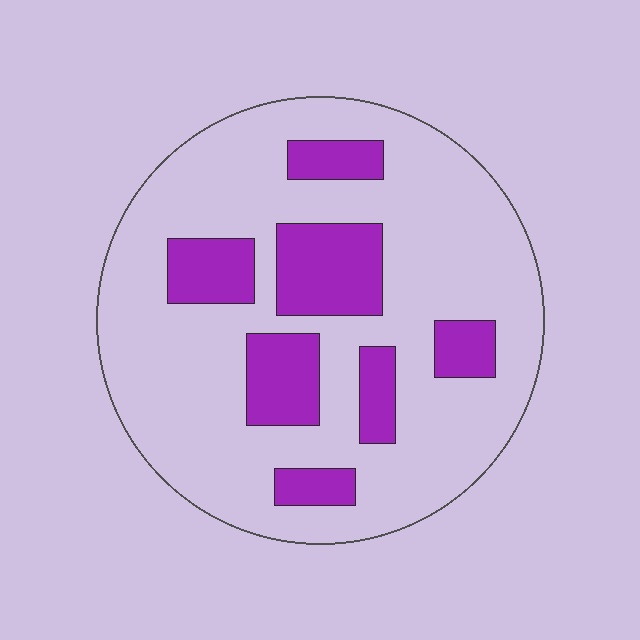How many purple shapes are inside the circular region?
7.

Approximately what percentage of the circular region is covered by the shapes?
Approximately 25%.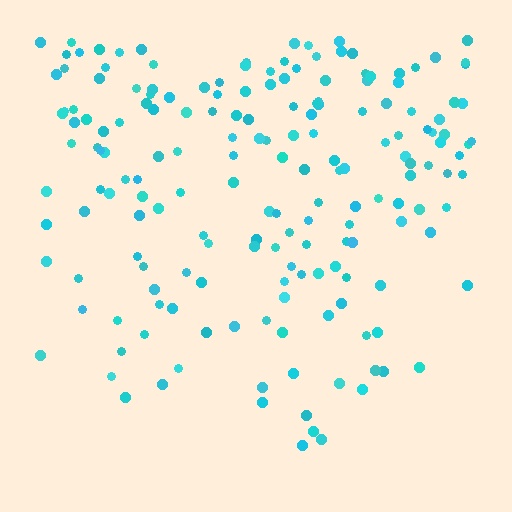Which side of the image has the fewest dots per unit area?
The bottom.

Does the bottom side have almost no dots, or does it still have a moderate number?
Still a moderate number, just noticeably fewer than the top.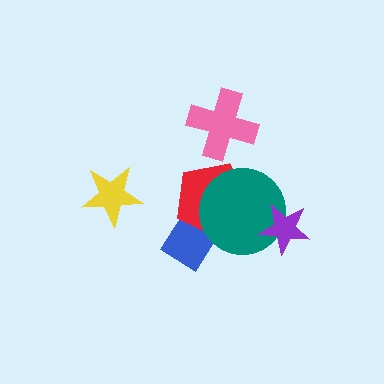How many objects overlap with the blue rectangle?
2 objects overlap with the blue rectangle.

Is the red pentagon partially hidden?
Yes, it is partially covered by another shape.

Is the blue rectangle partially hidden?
Yes, it is partially covered by another shape.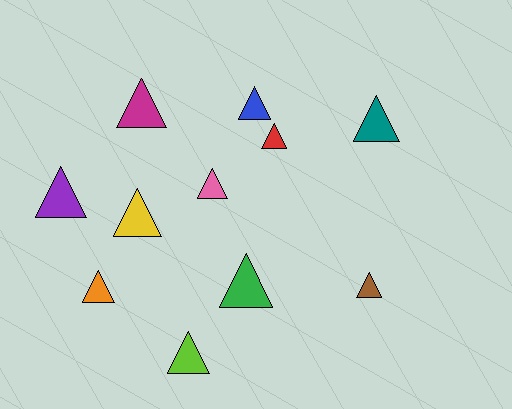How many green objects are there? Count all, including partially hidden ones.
There is 1 green object.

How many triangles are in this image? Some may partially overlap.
There are 11 triangles.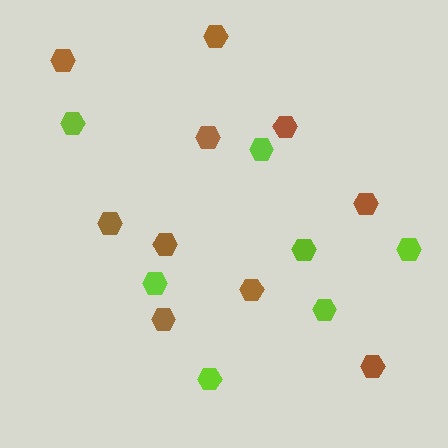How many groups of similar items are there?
There are 2 groups: one group of lime hexagons (7) and one group of brown hexagons (10).